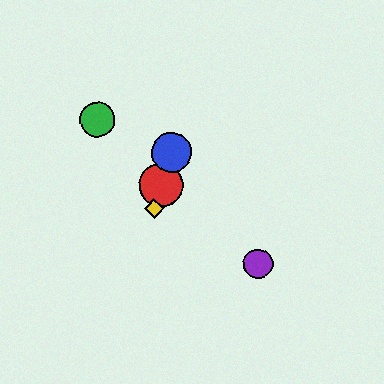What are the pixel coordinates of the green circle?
The green circle is at (97, 119).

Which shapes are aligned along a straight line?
The red circle, the blue circle, the yellow diamond are aligned along a straight line.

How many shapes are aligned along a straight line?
3 shapes (the red circle, the blue circle, the yellow diamond) are aligned along a straight line.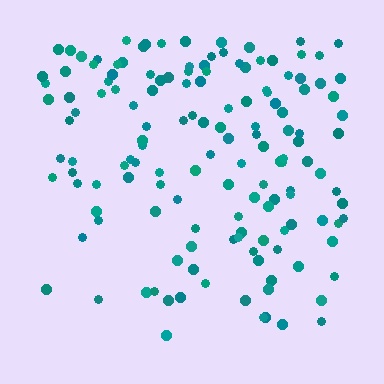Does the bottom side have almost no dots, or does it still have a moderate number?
Still a moderate number, just noticeably fewer than the top.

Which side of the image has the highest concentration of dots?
The top.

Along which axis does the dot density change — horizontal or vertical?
Vertical.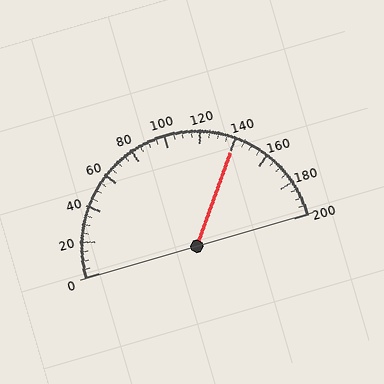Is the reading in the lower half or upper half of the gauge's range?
The reading is in the upper half of the range (0 to 200).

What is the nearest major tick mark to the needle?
The nearest major tick mark is 140.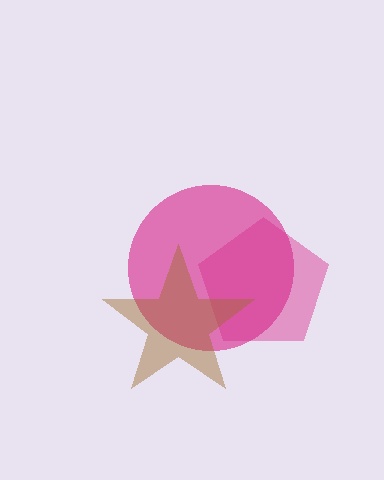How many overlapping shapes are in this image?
There are 3 overlapping shapes in the image.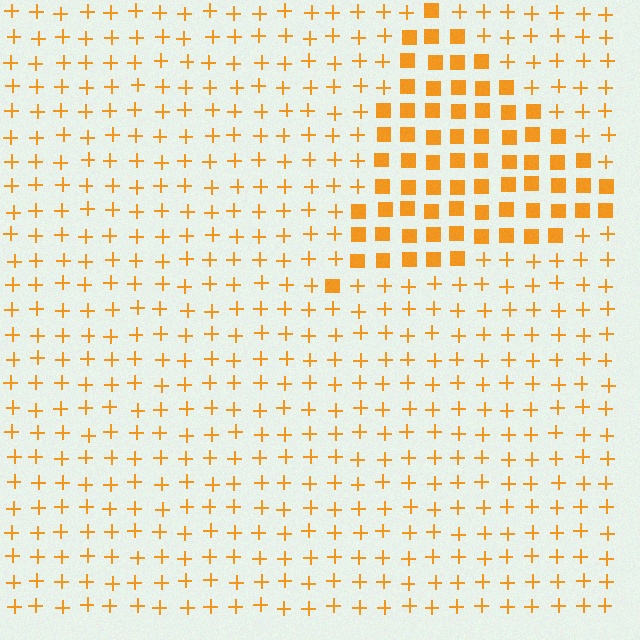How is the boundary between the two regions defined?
The boundary is defined by a change in element shape: squares inside vs. plus signs outside. All elements share the same color and spacing.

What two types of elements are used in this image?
The image uses squares inside the triangle region and plus signs outside it.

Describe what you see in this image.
The image is filled with small orange elements arranged in a uniform grid. A triangle-shaped region contains squares, while the surrounding area contains plus signs. The boundary is defined purely by the change in element shape.